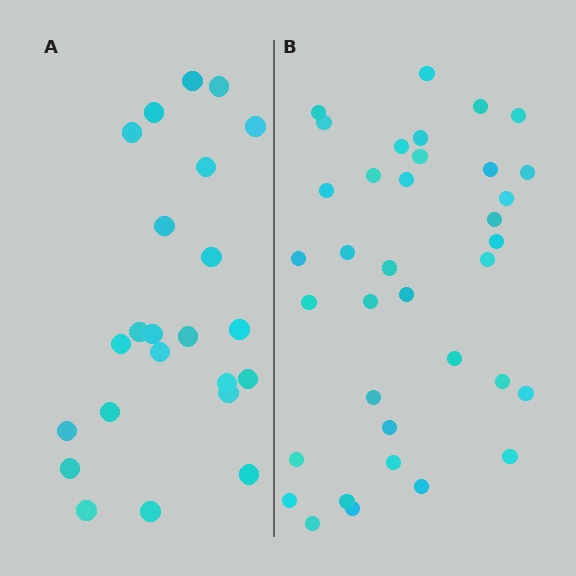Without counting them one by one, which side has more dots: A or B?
Region B (the right region) has more dots.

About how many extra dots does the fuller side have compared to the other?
Region B has approximately 15 more dots than region A.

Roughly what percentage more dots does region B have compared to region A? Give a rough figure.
About 55% more.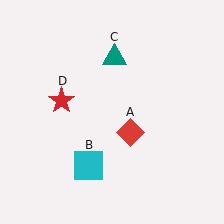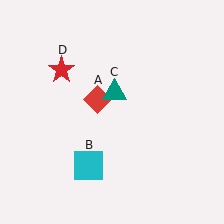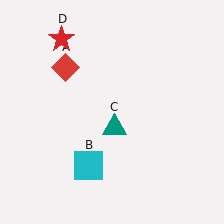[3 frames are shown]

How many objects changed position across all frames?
3 objects changed position: red diamond (object A), teal triangle (object C), red star (object D).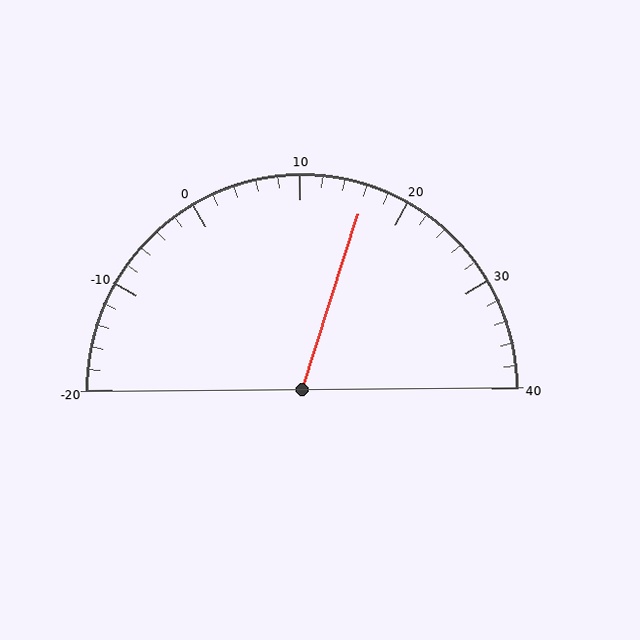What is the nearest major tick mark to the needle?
The nearest major tick mark is 20.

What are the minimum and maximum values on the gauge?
The gauge ranges from -20 to 40.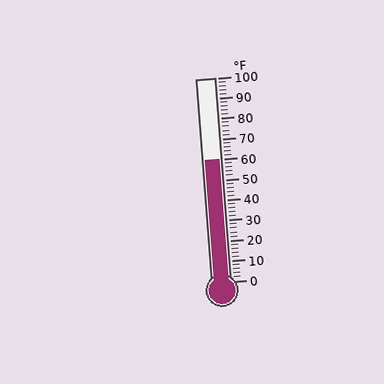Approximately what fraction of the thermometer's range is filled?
The thermometer is filled to approximately 60% of its range.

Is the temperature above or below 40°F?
The temperature is above 40°F.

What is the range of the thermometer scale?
The thermometer scale ranges from 0°F to 100°F.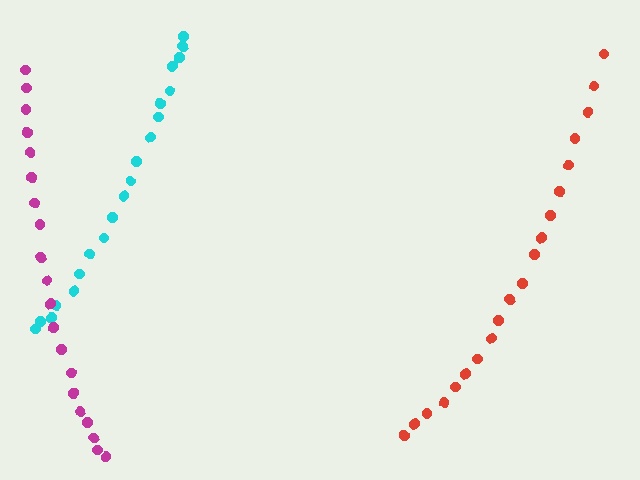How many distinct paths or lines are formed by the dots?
There are 3 distinct paths.